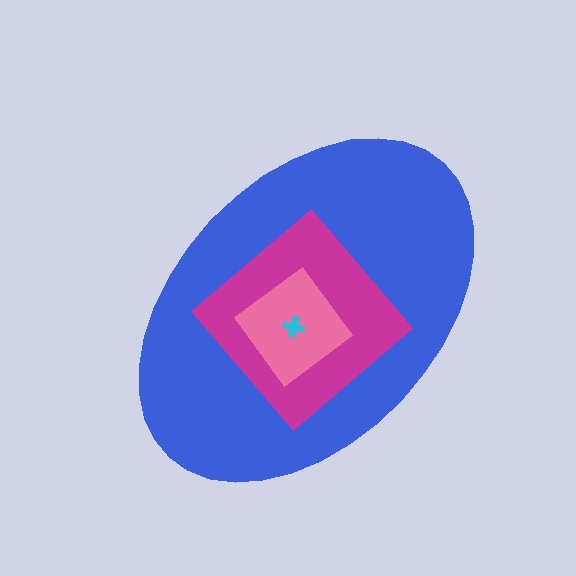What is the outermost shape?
The blue ellipse.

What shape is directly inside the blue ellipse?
The magenta diamond.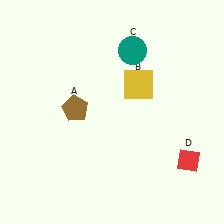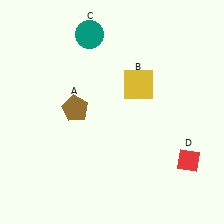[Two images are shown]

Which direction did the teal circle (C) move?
The teal circle (C) moved left.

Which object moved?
The teal circle (C) moved left.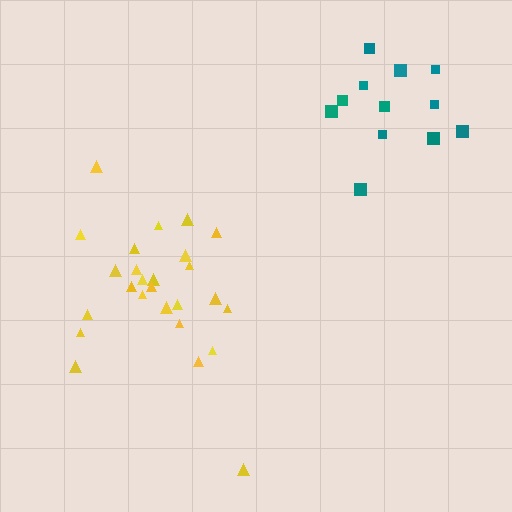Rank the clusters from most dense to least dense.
yellow, teal.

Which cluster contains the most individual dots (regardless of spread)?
Yellow (26).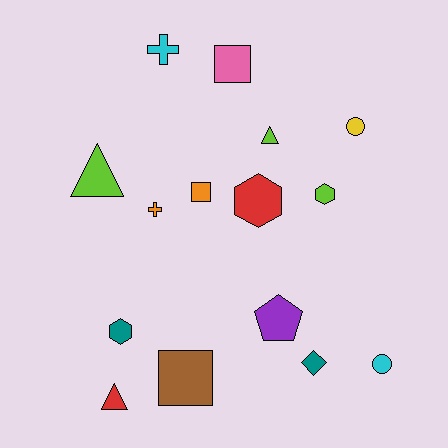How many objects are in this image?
There are 15 objects.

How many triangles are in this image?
There are 3 triangles.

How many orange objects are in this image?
There are 2 orange objects.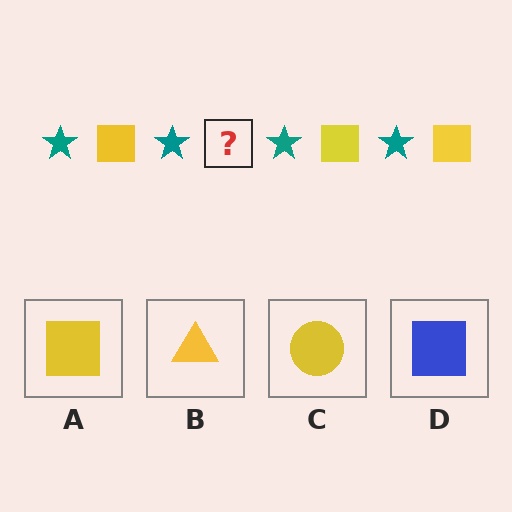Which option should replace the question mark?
Option A.